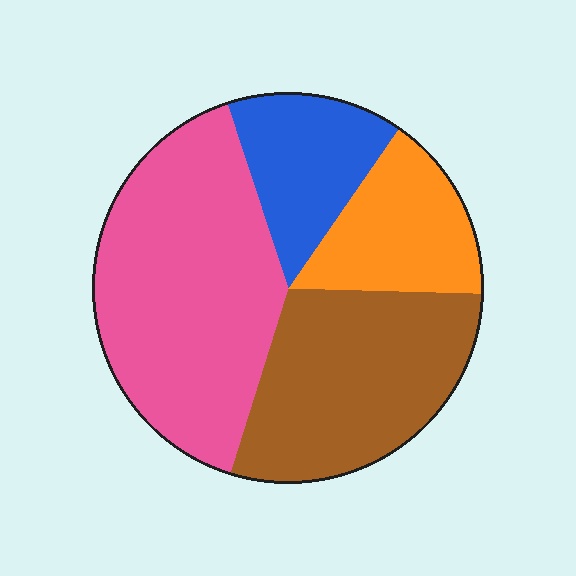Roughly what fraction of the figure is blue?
Blue covers 15% of the figure.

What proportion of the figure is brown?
Brown covers around 30% of the figure.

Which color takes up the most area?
Pink, at roughly 40%.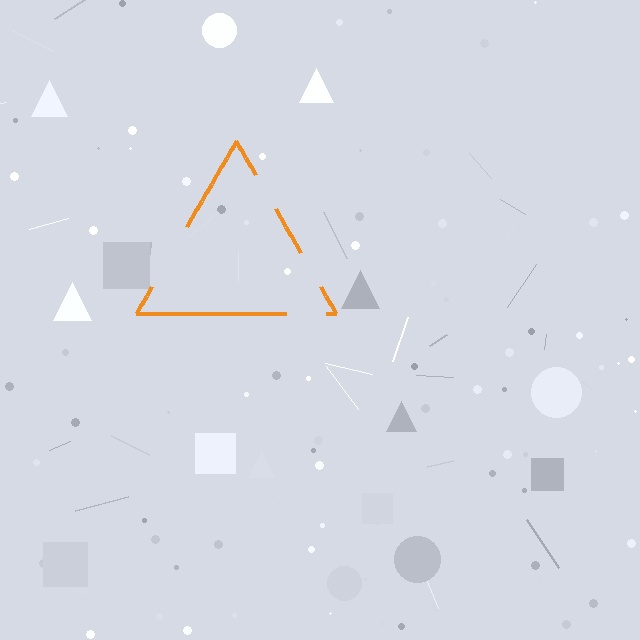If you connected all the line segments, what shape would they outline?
They would outline a triangle.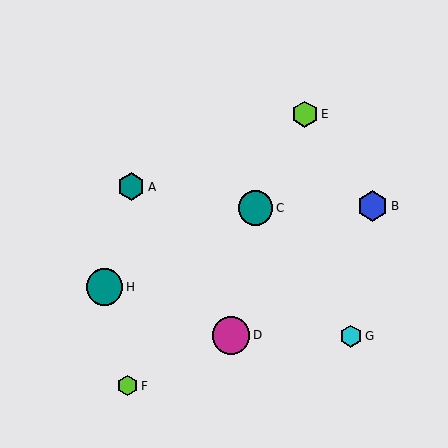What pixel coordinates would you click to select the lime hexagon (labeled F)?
Click at (127, 386) to select the lime hexagon F.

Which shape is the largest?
The magenta circle (labeled D) is the largest.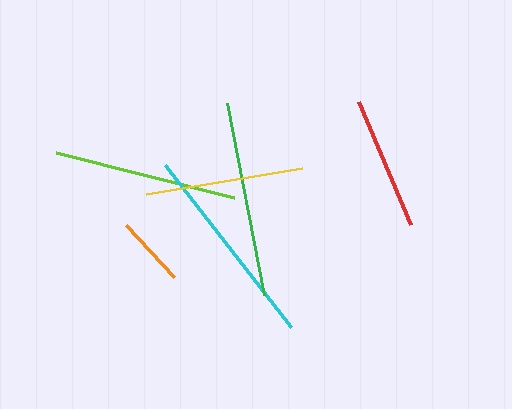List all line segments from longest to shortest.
From longest to shortest: cyan, green, lime, yellow, red, orange.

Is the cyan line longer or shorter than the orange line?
The cyan line is longer than the orange line.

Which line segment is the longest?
The cyan line is the longest at approximately 205 pixels.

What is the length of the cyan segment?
The cyan segment is approximately 205 pixels long.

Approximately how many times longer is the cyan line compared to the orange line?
The cyan line is approximately 2.9 times the length of the orange line.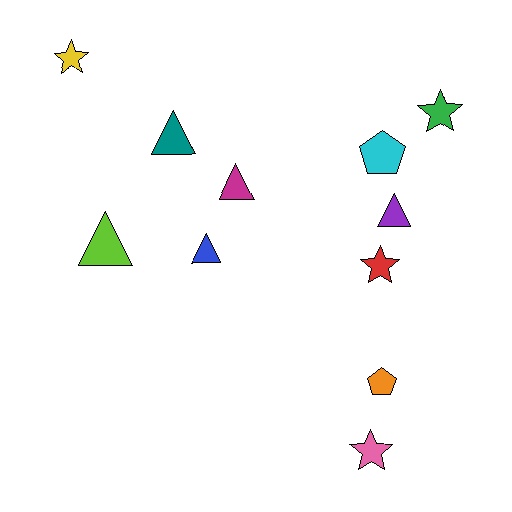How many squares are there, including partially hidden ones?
There are no squares.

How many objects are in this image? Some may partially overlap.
There are 11 objects.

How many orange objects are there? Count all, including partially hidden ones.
There is 1 orange object.